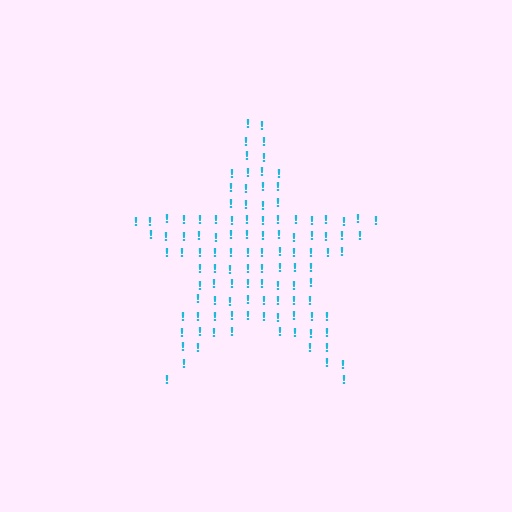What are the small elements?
The small elements are exclamation marks.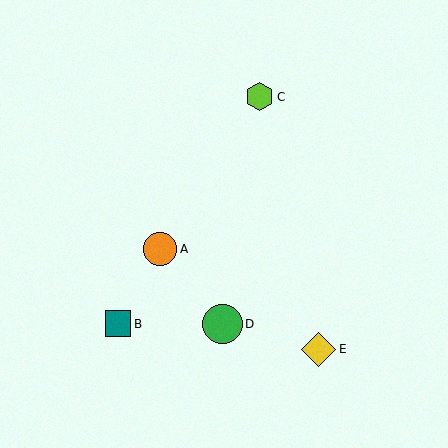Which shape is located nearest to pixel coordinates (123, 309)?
The teal square (labeled B) at (118, 324) is nearest to that location.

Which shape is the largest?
The green circle (labeled D) is the largest.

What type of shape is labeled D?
Shape D is a green circle.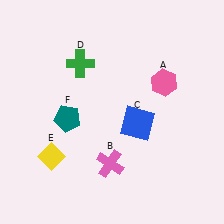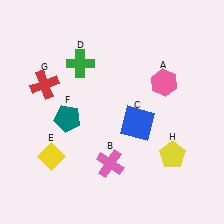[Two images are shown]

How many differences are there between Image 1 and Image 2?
There are 2 differences between the two images.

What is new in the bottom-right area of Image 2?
A yellow pentagon (H) was added in the bottom-right area of Image 2.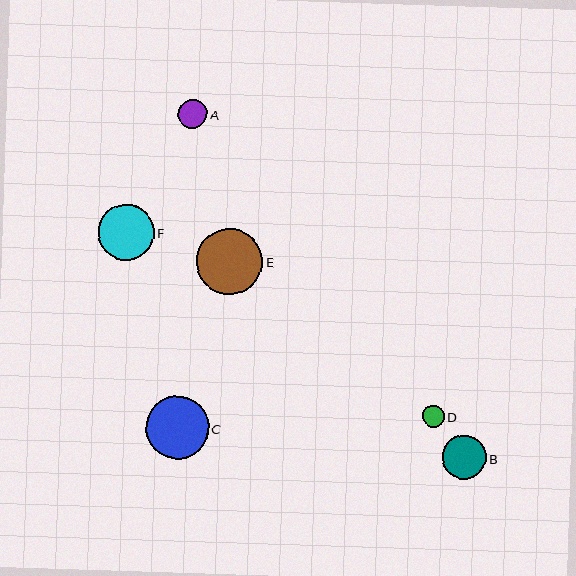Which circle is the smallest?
Circle D is the smallest with a size of approximately 21 pixels.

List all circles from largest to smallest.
From largest to smallest: E, C, F, B, A, D.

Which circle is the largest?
Circle E is the largest with a size of approximately 66 pixels.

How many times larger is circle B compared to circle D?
Circle B is approximately 2.1 times the size of circle D.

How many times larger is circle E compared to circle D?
Circle E is approximately 3.1 times the size of circle D.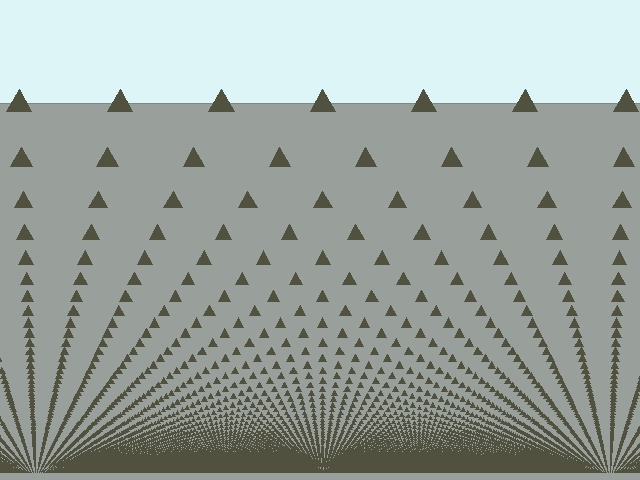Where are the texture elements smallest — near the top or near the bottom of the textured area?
Near the bottom.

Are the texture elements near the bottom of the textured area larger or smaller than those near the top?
Smaller. The gradient is inverted — elements near the bottom are smaller and denser.